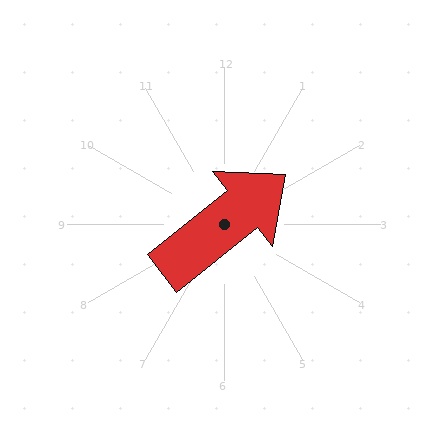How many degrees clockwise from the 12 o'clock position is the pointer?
Approximately 51 degrees.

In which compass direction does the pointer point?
Northeast.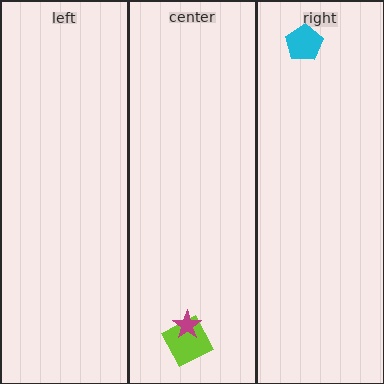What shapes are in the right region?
The cyan pentagon.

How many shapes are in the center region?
2.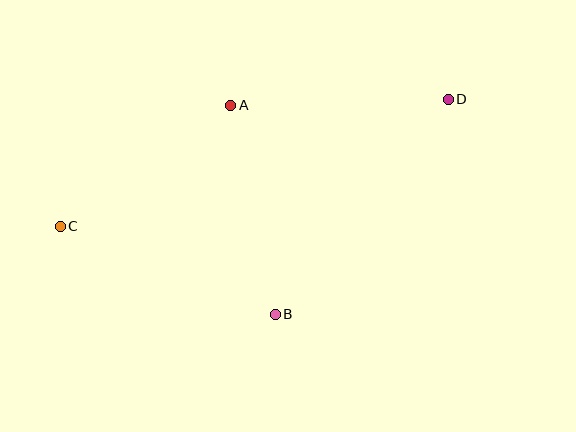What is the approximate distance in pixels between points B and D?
The distance between B and D is approximately 276 pixels.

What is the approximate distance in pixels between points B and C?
The distance between B and C is approximately 232 pixels.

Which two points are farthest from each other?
Points C and D are farthest from each other.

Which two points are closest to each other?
Points A and C are closest to each other.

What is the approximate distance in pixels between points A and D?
The distance between A and D is approximately 217 pixels.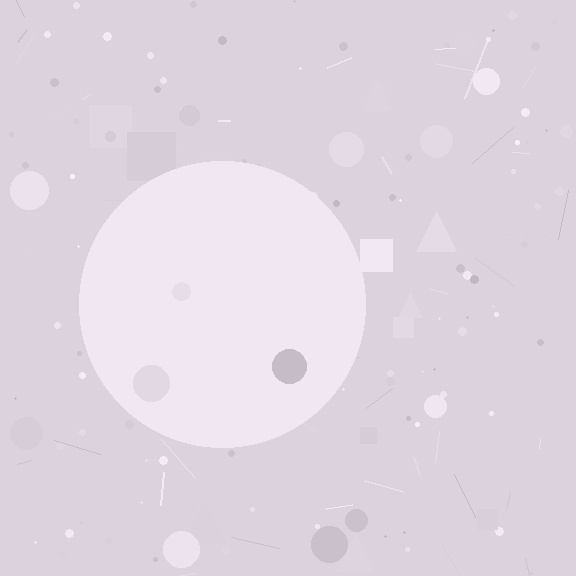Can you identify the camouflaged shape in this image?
The camouflaged shape is a circle.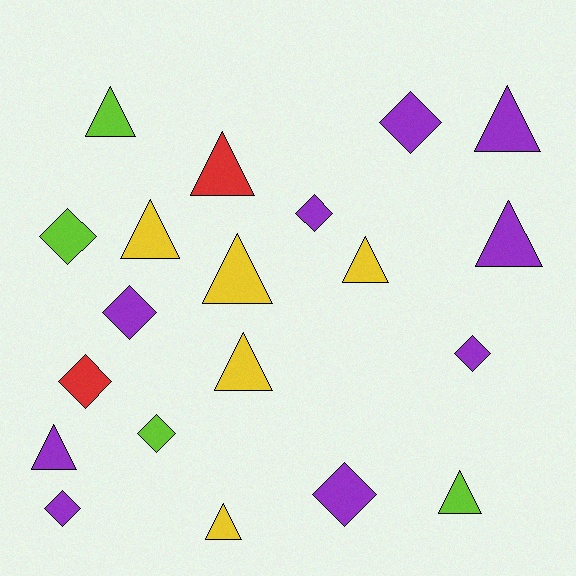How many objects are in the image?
There are 20 objects.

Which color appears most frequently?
Purple, with 9 objects.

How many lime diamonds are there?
There are 2 lime diamonds.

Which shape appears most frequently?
Triangle, with 11 objects.